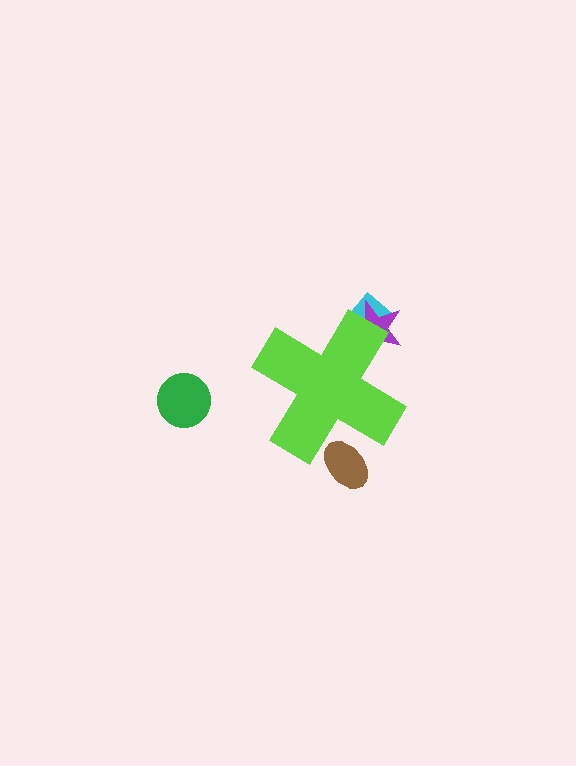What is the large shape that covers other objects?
A lime cross.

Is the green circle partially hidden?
No, the green circle is fully visible.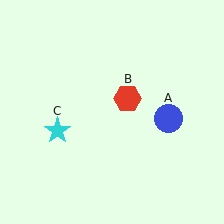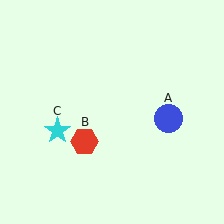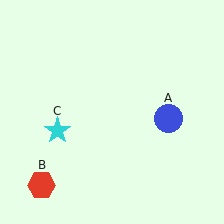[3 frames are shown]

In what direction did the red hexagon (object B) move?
The red hexagon (object B) moved down and to the left.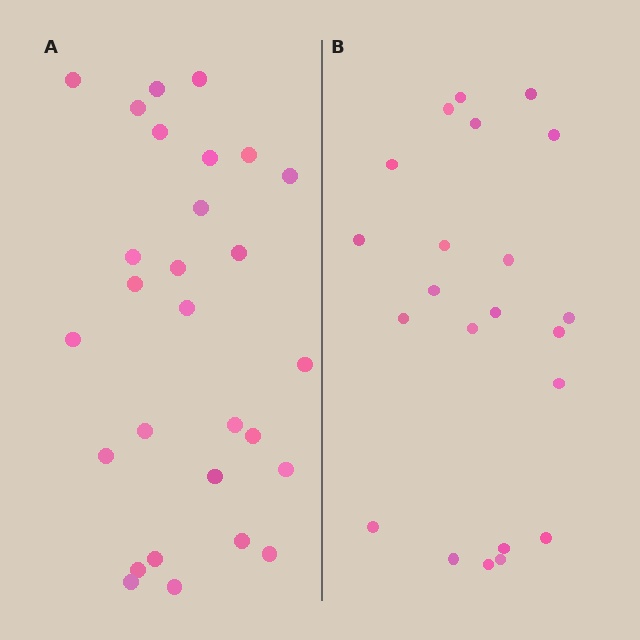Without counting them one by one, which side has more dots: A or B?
Region A (the left region) has more dots.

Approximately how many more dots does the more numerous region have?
Region A has about 6 more dots than region B.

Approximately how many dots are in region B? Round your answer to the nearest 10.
About 20 dots. (The exact count is 22, which rounds to 20.)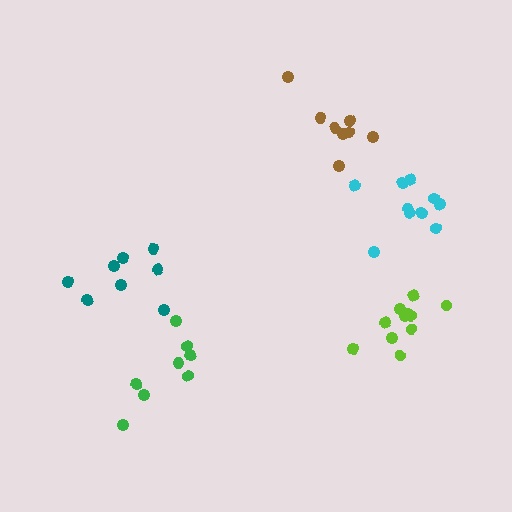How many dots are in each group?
Group 1: 8 dots, Group 2: 8 dots, Group 3: 10 dots, Group 4: 11 dots, Group 5: 8 dots (45 total).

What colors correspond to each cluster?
The clusters are colored: green, brown, cyan, lime, teal.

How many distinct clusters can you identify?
There are 5 distinct clusters.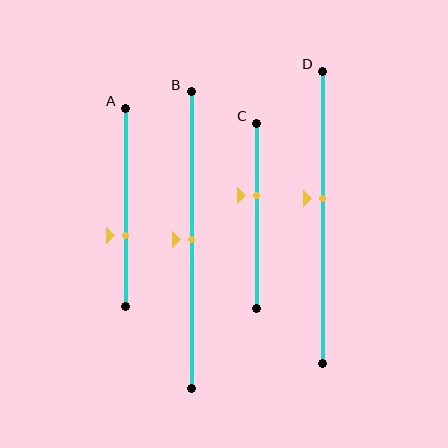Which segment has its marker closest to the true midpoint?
Segment B has its marker closest to the true midpoint.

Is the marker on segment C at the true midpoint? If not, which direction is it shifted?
No, the marker on segment C is shifted upward by about 11% of the segment length.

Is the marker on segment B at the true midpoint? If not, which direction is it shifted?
Yes, the marker on segment B is at the true midpoint.